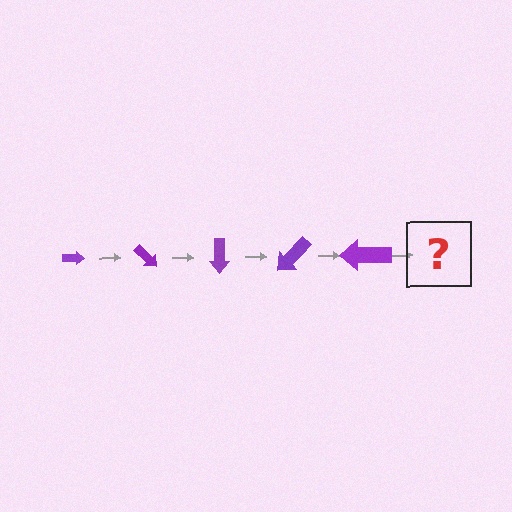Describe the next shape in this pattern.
It should be an arrow, larger than the previous one and rotated 225 degrees from the start.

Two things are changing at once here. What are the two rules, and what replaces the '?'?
The two rules are that the arrow grows larger each step and it rotates 45 degrees each step. The '?' should be an arrow, larger than the previous one and rotated 225 degrees from the start.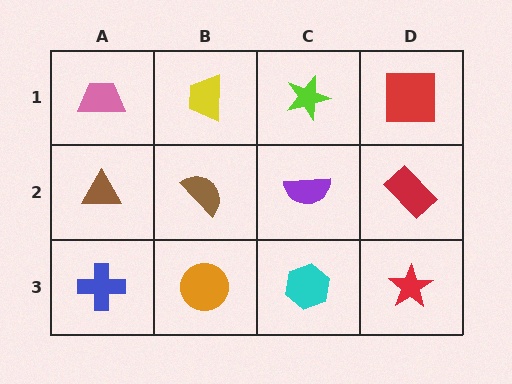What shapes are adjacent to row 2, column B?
A yellow trapezoid (row 1, column B), an orange circle (row 3, column B), a brown triangle (row 2, column A), a purple semicircle (row 2, column C).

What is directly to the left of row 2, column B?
A brown triangle.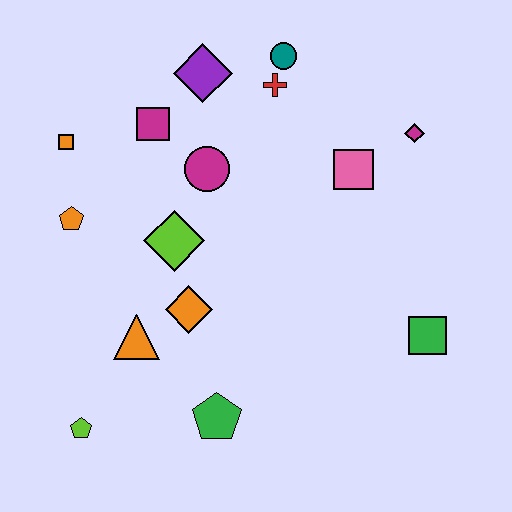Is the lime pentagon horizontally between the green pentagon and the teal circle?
No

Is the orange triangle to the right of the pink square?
No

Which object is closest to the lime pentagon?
The orange triangle is closest to the lime pentagon.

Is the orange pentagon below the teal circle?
Yes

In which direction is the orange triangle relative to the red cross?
The orange triangle is below the red cross.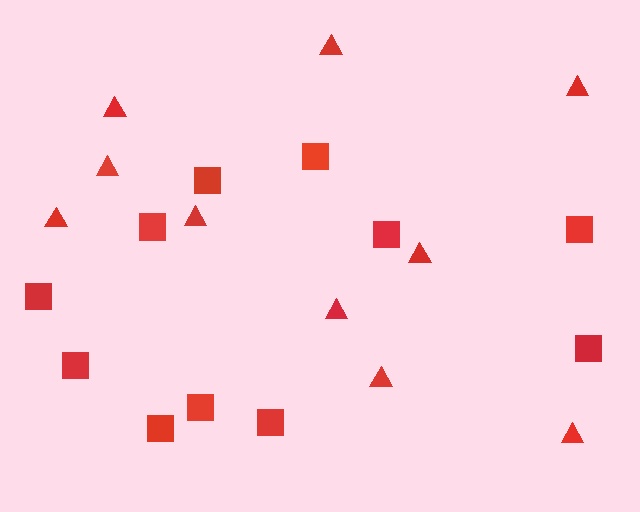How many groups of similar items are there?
There are 2 groups: one group of triangles (10) and one group of squares (11).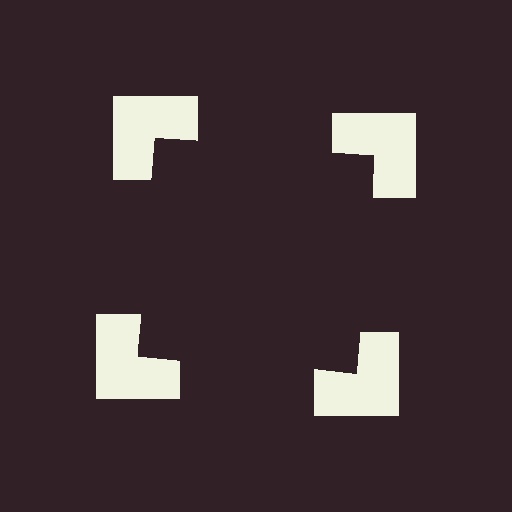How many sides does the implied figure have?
4 sides.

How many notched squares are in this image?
There are 4 — one at each vertex of the illusory square.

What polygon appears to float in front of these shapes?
An illusory square — its edges are inferred from the aligned wedge cuts in the notched squares, not physically drawn.